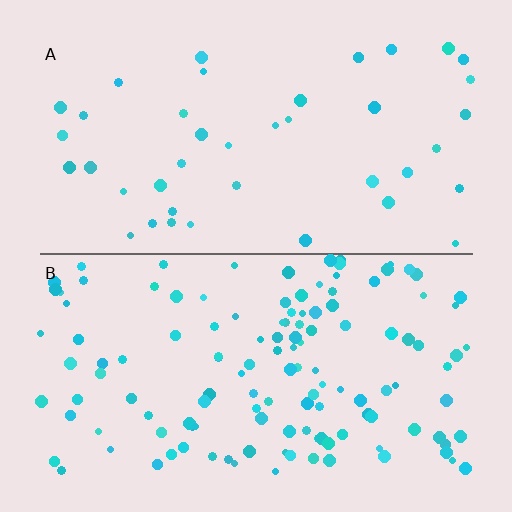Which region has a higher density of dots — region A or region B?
B (the bottom).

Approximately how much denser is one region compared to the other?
Approximately 3.2× — region B over region A.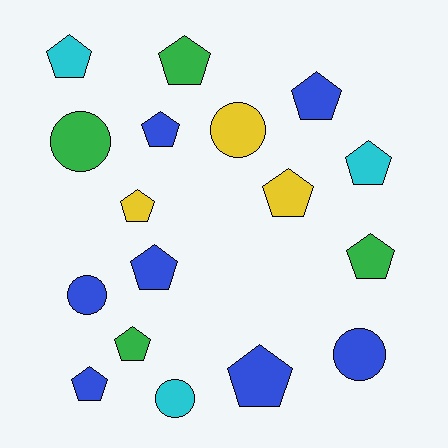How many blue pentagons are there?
There are 5 blue pentagons.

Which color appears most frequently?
Blue, with 7 objects.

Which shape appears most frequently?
Pentagon, with 12 objects.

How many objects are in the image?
There are 17 objects.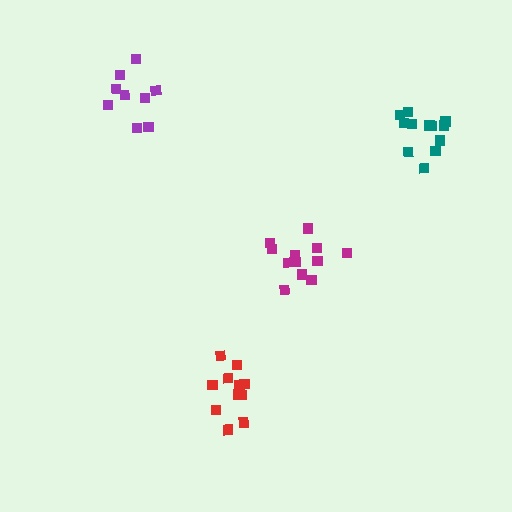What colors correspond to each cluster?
The clusters are colored: red, magenta, teal, purple.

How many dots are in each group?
Group 1: 11 dots, Group 2: 12 dots, Group 3: 12 dots, Group 4: 9 dots (44 total).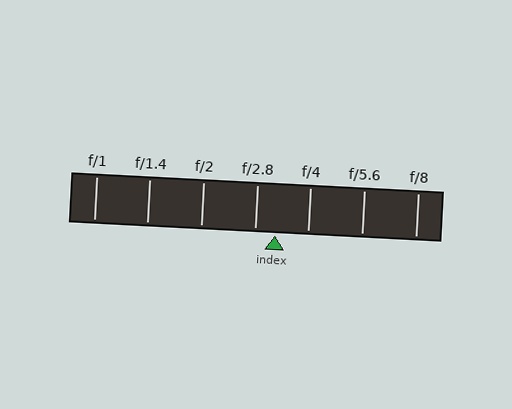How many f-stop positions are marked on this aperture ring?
There are 7 f-stop positions marked.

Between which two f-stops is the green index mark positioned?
The index mark is between f/2.8 and f/4.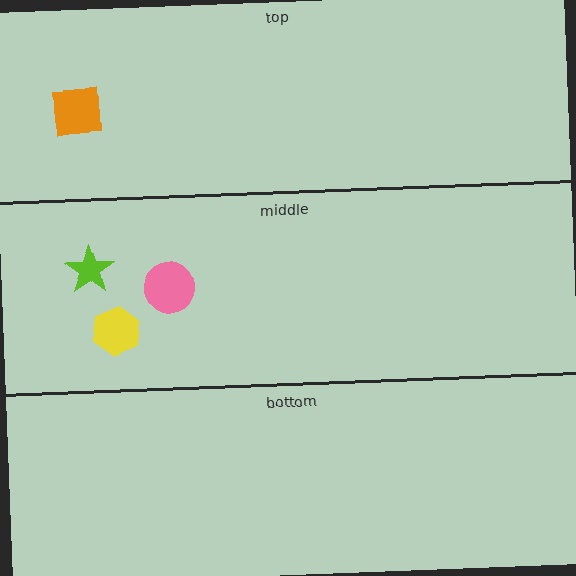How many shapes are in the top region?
1.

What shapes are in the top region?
The orange square.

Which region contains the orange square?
The top region.